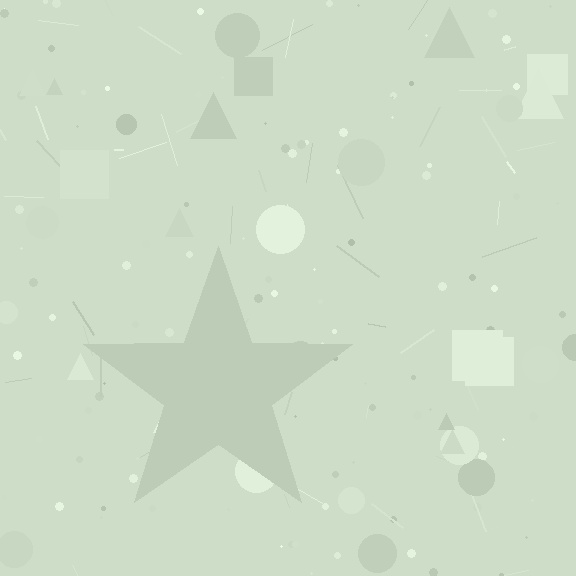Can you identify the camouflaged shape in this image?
The camouflaged shape is a star.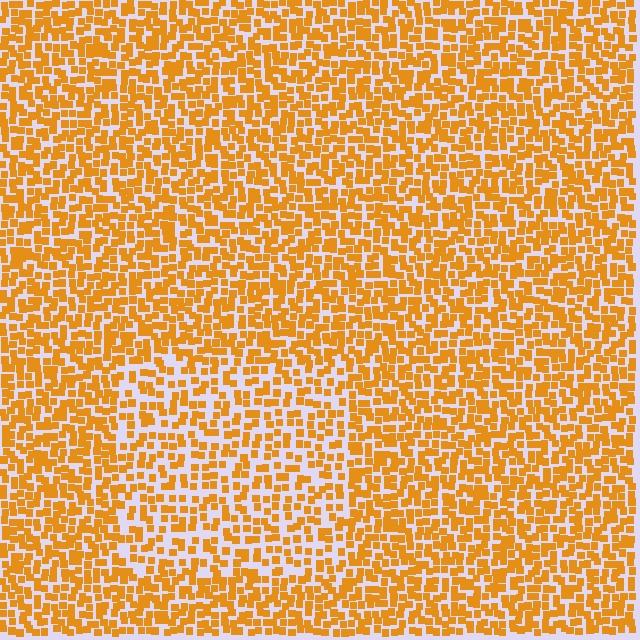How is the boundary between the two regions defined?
The boundary is defined by a change in element density (approximately 1.5x ratio). All elements are the same color, size, and shape.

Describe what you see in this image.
The image contains small orange elements arranged at two different densities. A rectangle-shaped region is visible where the elements are less densely packed than the surrounding area.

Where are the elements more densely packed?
The elements are more densely packed outside the rectangle boundary.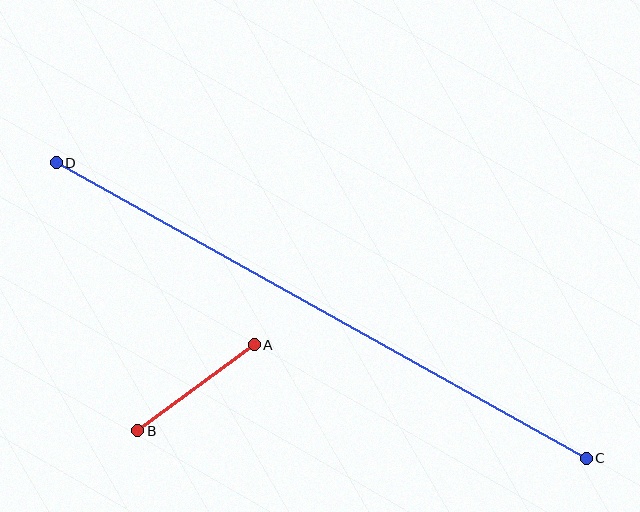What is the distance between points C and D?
The distance is approximately 607 pixels.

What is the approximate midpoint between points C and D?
The midpoint is at approximately (321, 310) pixels.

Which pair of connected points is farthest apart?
Points C and D are farthest apart.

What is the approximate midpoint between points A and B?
The midpoint is at approximately (196, 388) pixels.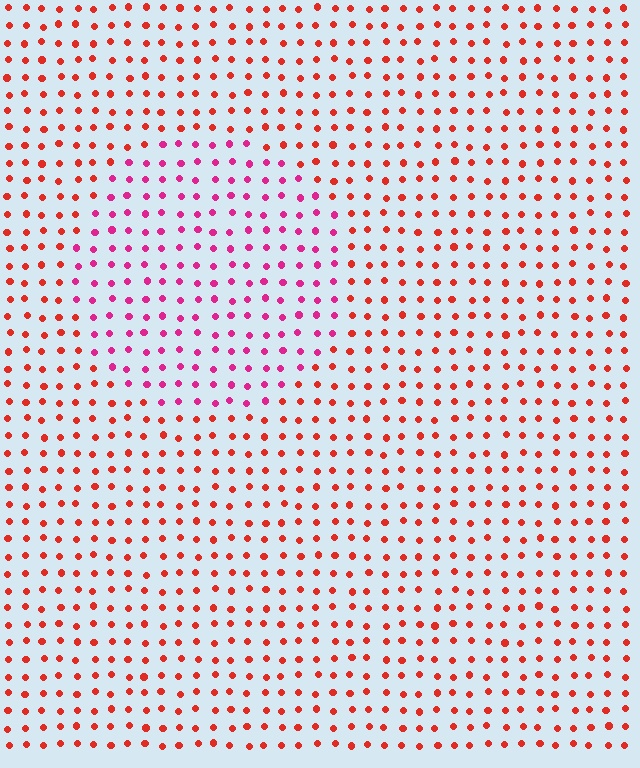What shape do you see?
I see a circle.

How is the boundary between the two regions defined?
The boundary is defined purely by a slight shift in hue (about 38 degrees). Spacing, size, and orientation are identical on both sides.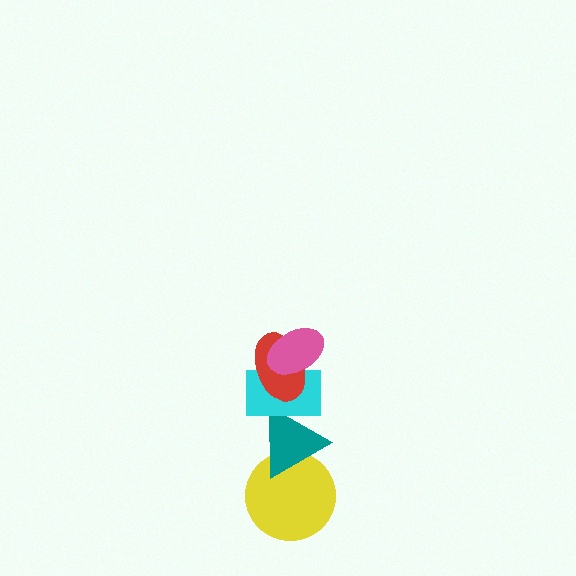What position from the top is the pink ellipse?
The pink ellipse is 1st from the top.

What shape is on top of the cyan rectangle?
The red ellipse is on top of the cyan rectangle.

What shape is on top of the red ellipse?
The pink ellipse is on top of the red ellipse.